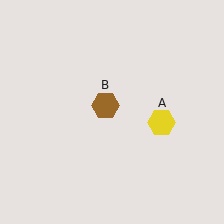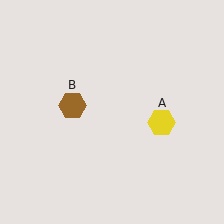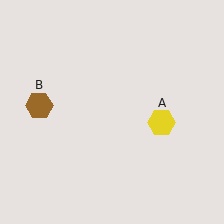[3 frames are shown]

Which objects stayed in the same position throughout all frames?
Yellow hexagon (object A) remained stationary.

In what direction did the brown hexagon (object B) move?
The brown hexagon (object B) moved left.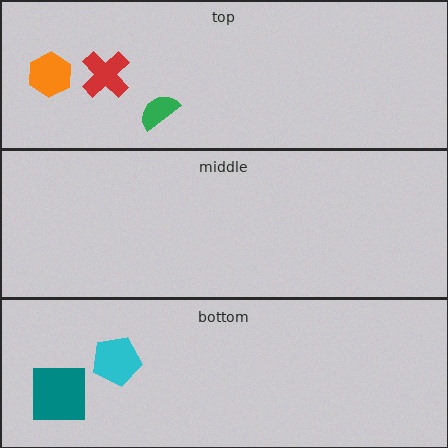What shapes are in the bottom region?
The teal square, the cyan pentagon.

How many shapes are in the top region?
3.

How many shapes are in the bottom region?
2.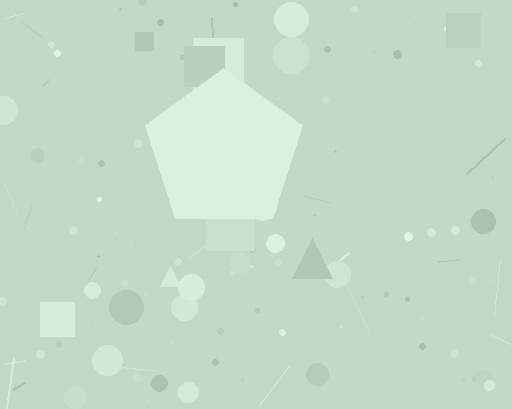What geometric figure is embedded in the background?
A pentagon is embedded in the background.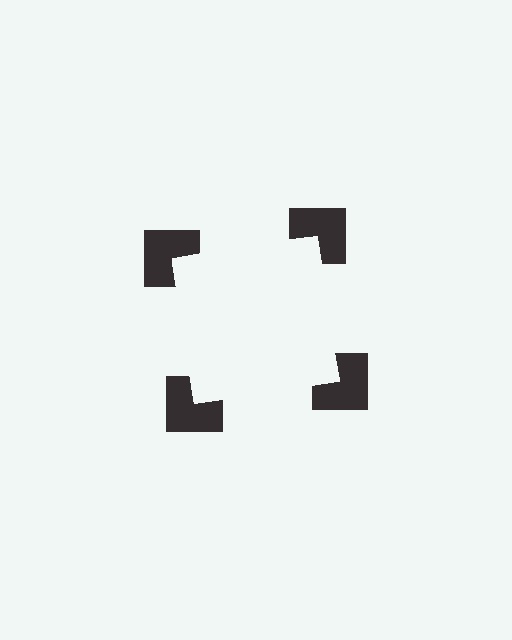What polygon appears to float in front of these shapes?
An illusory square — its edges are inferred from the aligned wedge cuts in the notched squares, not physically drawn.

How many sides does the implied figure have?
4 sides.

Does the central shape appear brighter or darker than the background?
It typically appears slightly brighter than the background, even though no actual brightness change is drawn.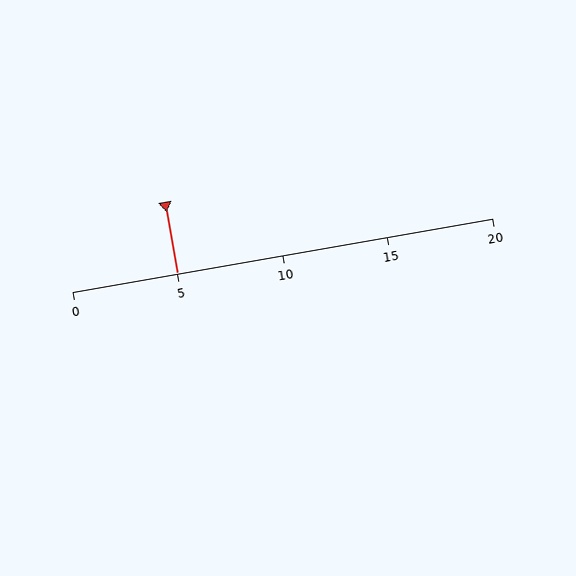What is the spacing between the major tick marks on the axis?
The major ticks are spaced 5 apart.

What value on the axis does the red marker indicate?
The marker indicates approximately 5.